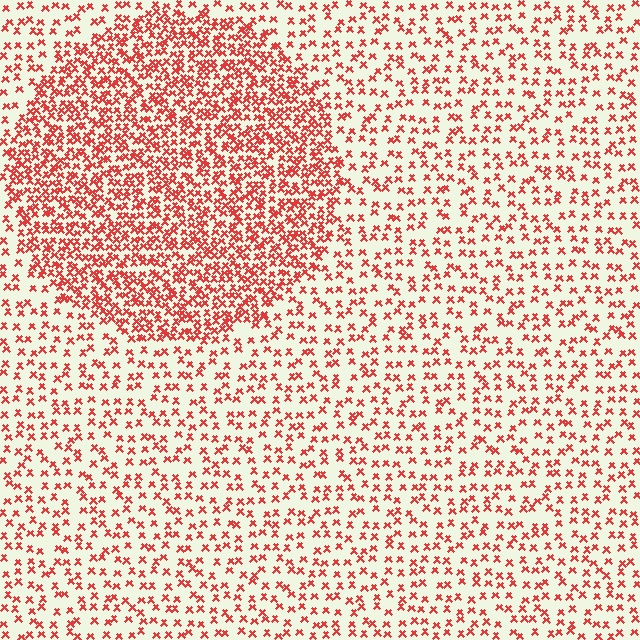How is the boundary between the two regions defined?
The boundary is defined by a change in element density (approximately 2.3x ratio). All elements are the same color, size, and shape.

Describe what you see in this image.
The image contains small red elements arranged at two different densities. A circle-shaped region is visible where the elements are more densely packed than the surrounding area.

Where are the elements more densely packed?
The elements are more densely packed inside the circle boundary.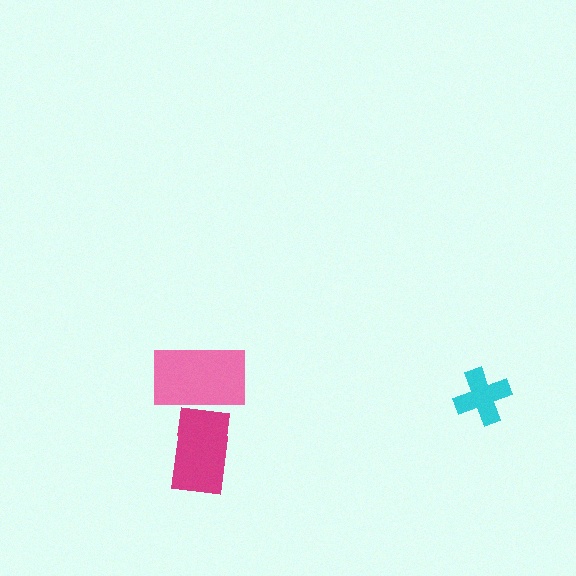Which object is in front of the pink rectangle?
The magenta rectangle is in front of the pink rectangle.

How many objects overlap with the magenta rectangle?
1 object overlaps with the magenta rectangle.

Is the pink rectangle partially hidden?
Yes, it is partially covered by another shape.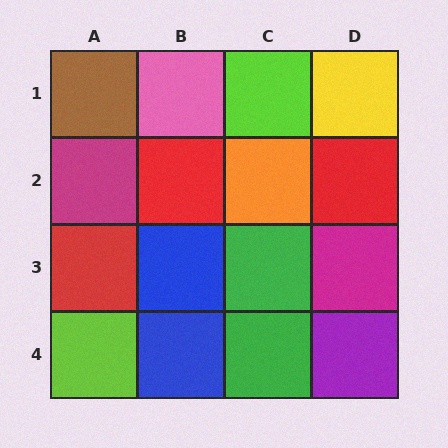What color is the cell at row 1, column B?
Pink.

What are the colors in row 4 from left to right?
Lime, blue, green, purple.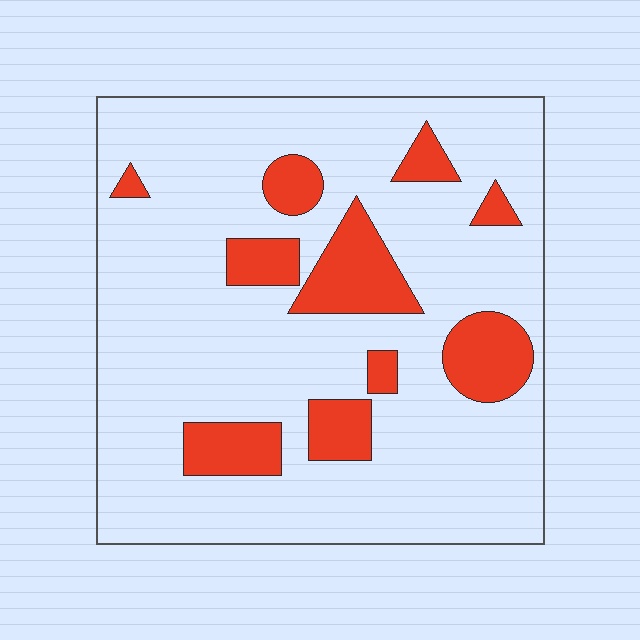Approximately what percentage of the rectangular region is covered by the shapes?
Approximately 20%.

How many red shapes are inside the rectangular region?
10.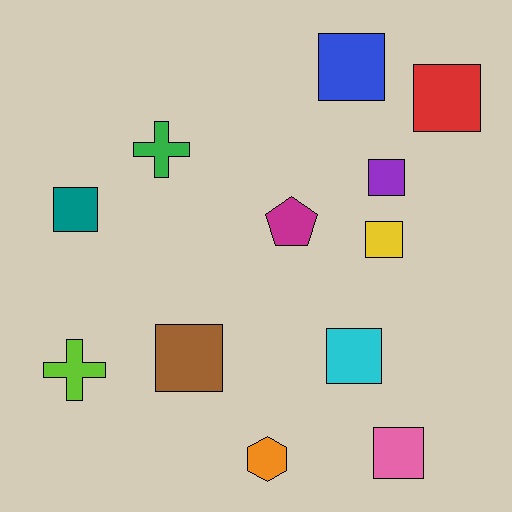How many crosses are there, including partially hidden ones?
There are 2 crosses.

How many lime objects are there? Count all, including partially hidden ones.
There is 1 lime object.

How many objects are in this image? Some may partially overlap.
There are 12 objects.